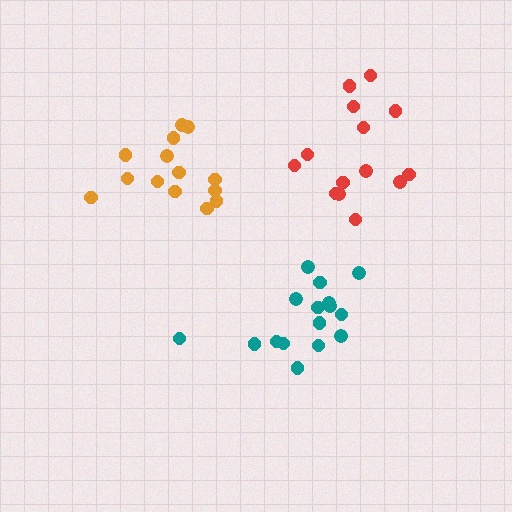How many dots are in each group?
Group 1: 14 dots, Group 2: 16 dots, Group 3: 14 dots (44 total).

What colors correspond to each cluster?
The clusters are colored: orange, teal, red.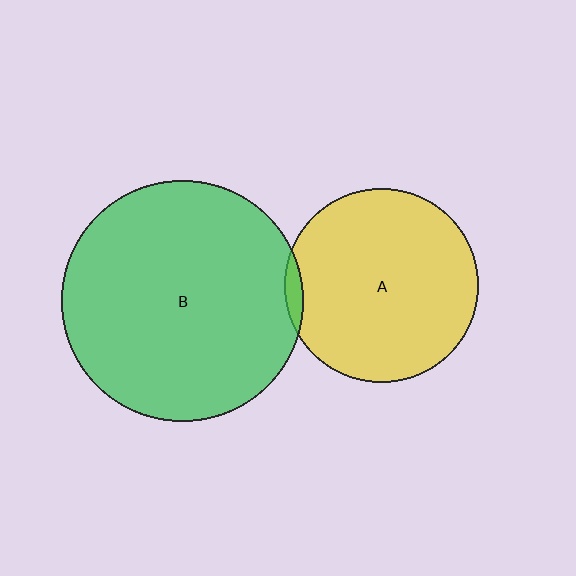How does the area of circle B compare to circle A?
Approximately 1.5 times.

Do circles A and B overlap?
Yes.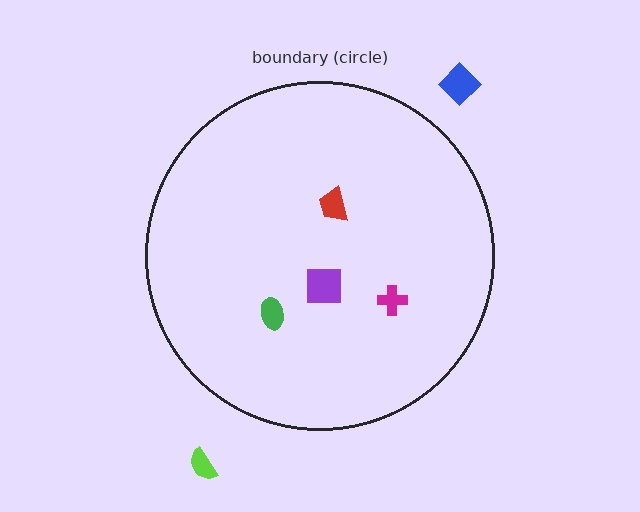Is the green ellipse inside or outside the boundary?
Inside.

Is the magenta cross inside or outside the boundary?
Inside.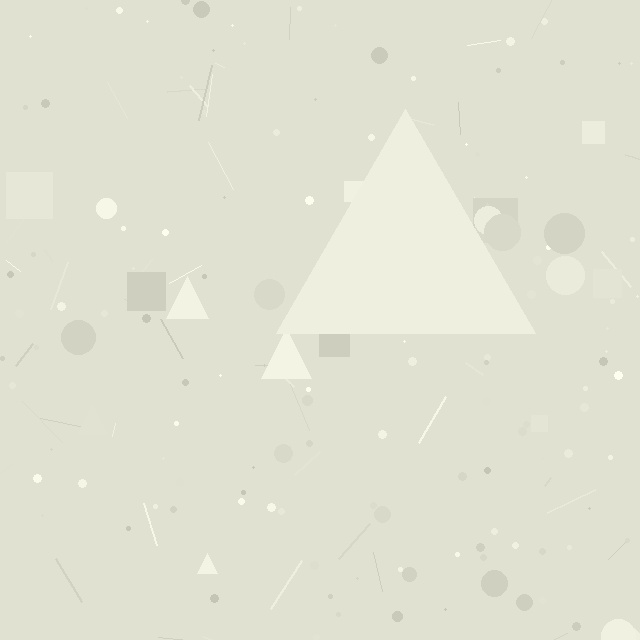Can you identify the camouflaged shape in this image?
The camouflaged shape is a triangle.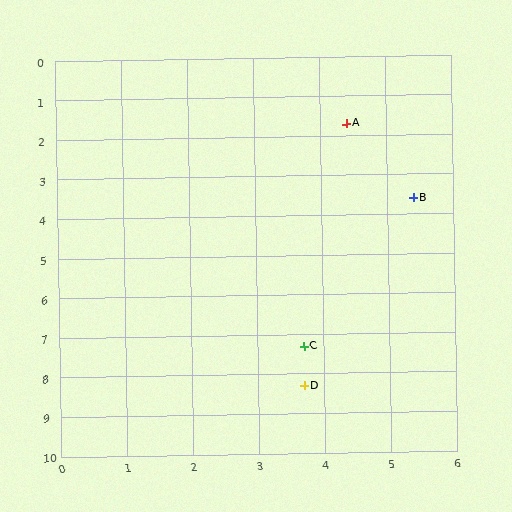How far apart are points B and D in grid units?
Points B and D are about 5.0 grid units apart.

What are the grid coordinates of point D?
Point D is at approximately (3.7, 8.3).